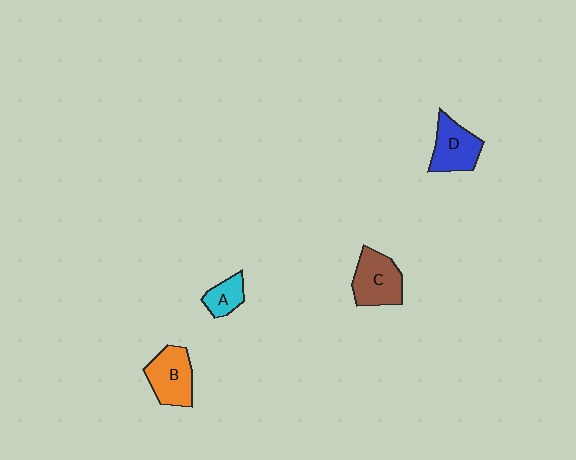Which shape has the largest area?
Shape C (brown).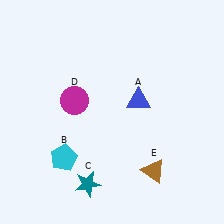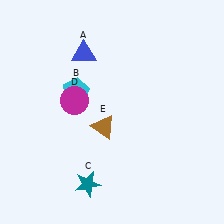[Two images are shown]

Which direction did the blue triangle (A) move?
The blue triangle (A) moved left.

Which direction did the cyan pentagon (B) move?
The cyan pentagon (B) moved up.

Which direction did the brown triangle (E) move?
The brown triangle (E) moved left.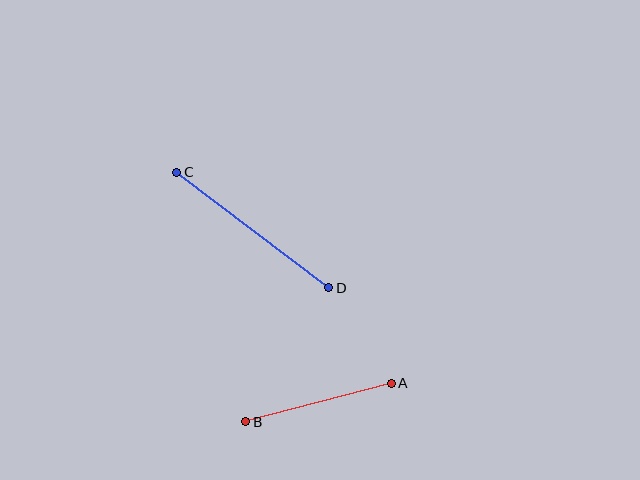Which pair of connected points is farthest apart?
Points C and D are farthest apart.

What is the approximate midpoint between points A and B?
The midpoint is at approximately (319, 402) pixels.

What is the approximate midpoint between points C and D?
The midpoint is at approximately (253, 230) pixels.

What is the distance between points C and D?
The distance is approximately 191 pixels.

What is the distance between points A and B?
The distance is approximately 151 pixels.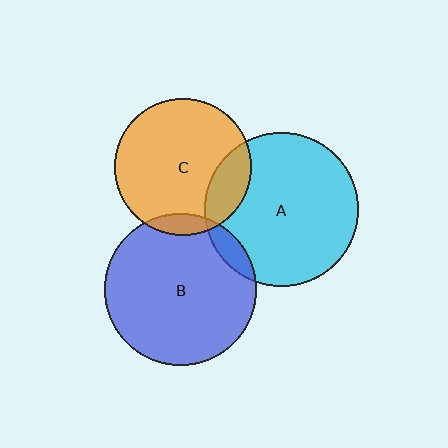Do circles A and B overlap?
Yes.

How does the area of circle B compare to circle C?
Approximately 1.2 times.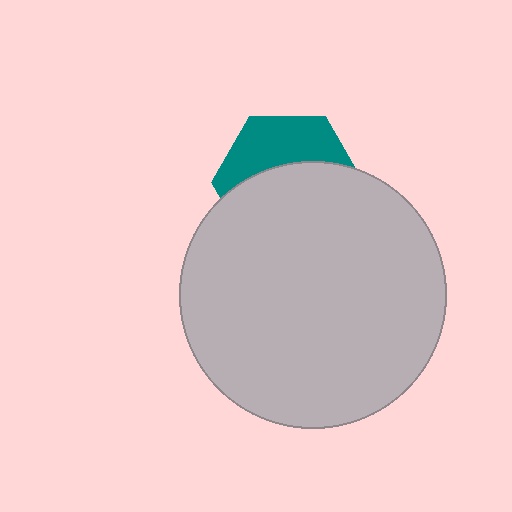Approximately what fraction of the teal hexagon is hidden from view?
Roughly 61% of the teal hexagon is hidden behind the light gray circle.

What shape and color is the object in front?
The object in front is a light gray circle.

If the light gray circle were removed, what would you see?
You would see the complete teal hexagon.